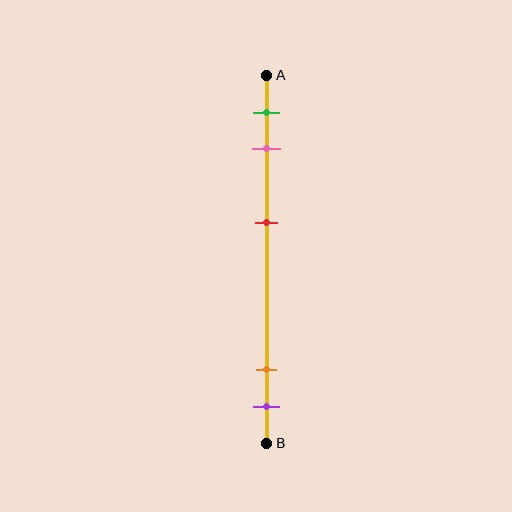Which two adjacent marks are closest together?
The orange and purple marks are the closest adjacent pair.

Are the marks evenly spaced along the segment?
No, the marks are not evenly spaced.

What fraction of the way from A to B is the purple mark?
The purple mark is approximately 90% (0.9) of the way from A to B.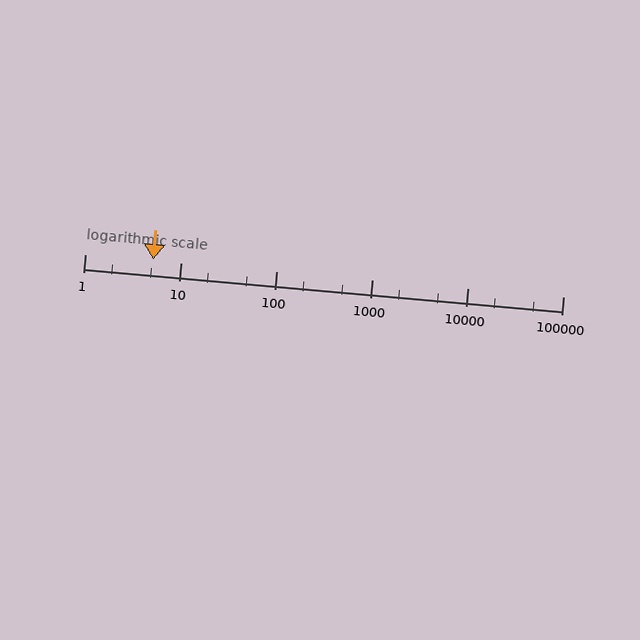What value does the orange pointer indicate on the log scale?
The pointer indicates approximately 5.2.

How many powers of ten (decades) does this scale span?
The scale spans 5 decades, from 1 to 100000.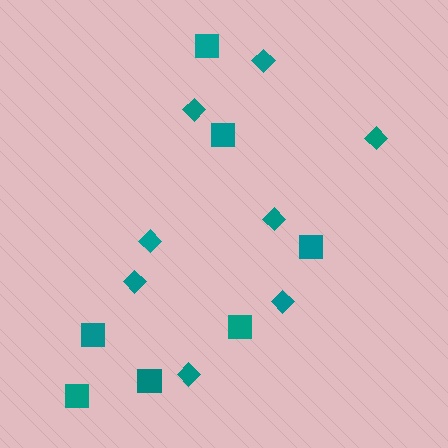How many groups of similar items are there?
There are 2 groups: one group of diamonds (8) and one group of squares (7).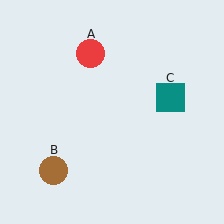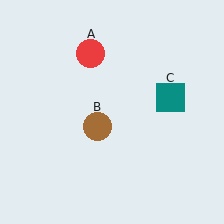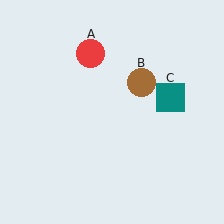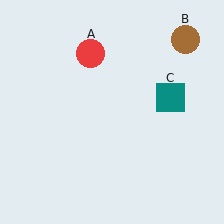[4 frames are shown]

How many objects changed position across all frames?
1 object changed position: brown circle (object B).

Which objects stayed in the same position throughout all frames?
Red circle (object A) and teal square (object C) remained stationary.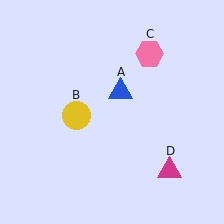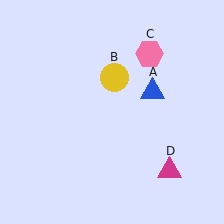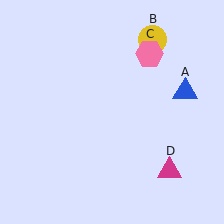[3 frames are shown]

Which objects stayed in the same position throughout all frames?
Pink hexagon (object C) and magenta triangle (object D) remained stationary.